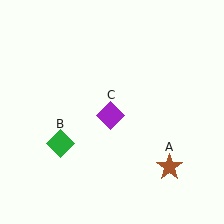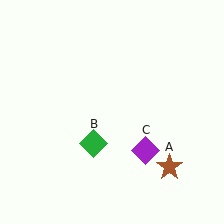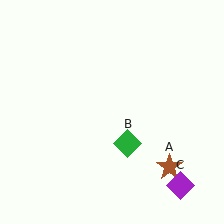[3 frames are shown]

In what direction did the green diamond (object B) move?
The green diamond (object B) moved right.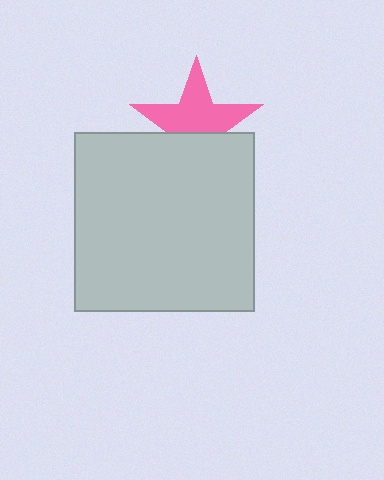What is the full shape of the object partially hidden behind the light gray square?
The partially hidden object is a pink star.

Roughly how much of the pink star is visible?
About half of it is visible (roughly 61%).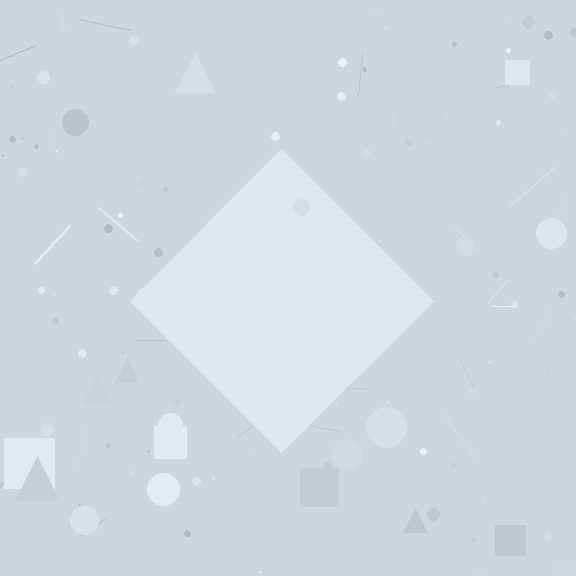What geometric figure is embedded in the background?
A diamond is embedded in the background.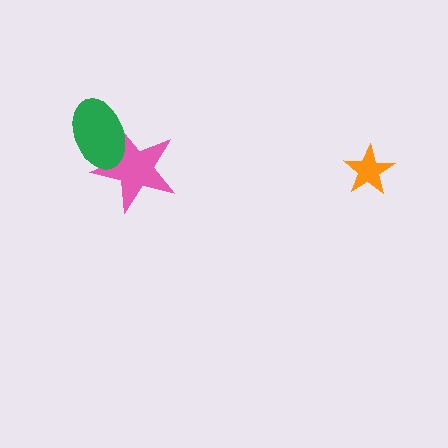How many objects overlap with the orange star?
0 objects overlap with the orange star.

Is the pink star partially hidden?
Yes, it is partially covered by another shape.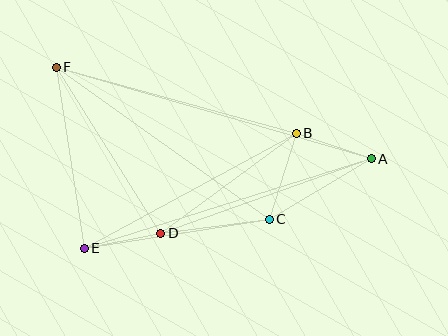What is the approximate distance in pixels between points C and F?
The distance between C and F is approximately 261 pixels.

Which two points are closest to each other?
Points D and E are closest to each other.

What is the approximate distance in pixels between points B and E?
The distance between B and E is approximately 241 pixels.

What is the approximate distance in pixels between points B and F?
The distance between B and F is approximately 249 pixels.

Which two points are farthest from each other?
Points A and F are farthest from each other.